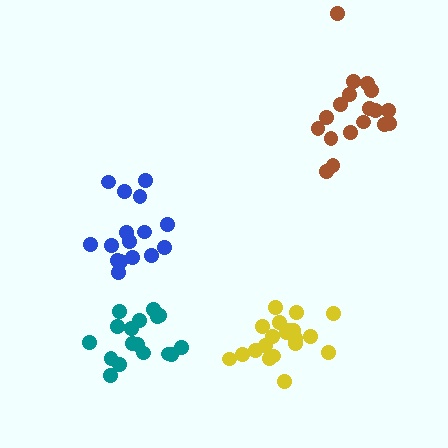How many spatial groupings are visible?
There are 4 spatial groupings.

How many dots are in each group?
Group 1: 20 dots, Group 2: 17 dots, Group 3: 16 dots, Group 4: 18 dots (71 total).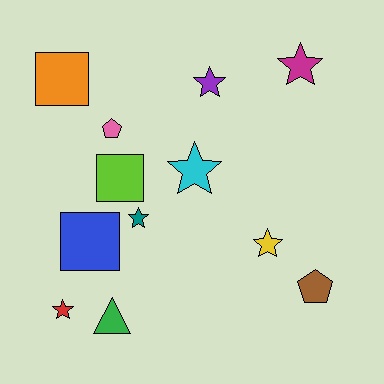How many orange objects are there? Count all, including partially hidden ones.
There is 1 orange object.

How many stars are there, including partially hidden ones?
There are 6 stars.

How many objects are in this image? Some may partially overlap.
There are 12 objects.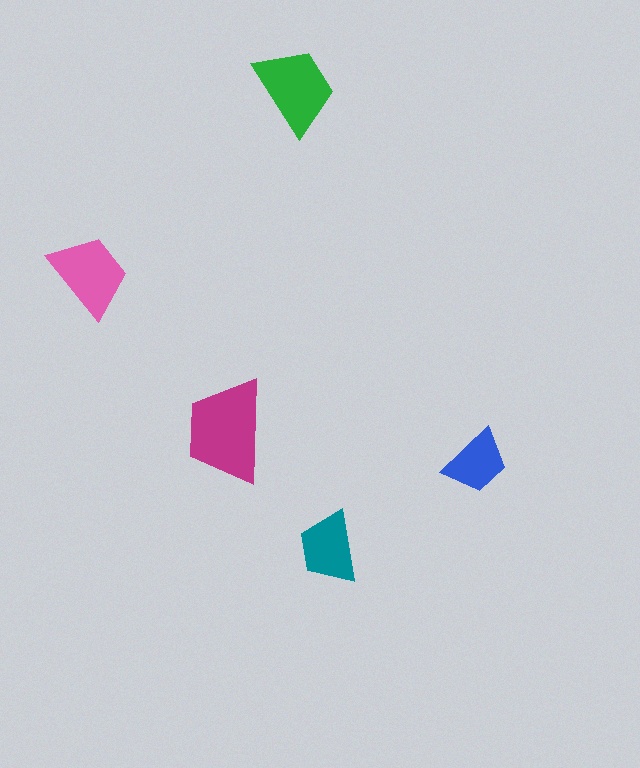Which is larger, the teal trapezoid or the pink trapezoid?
The pink one.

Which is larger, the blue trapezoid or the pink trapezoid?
The pink one.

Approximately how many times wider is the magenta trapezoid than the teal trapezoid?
About 1.5 times wider.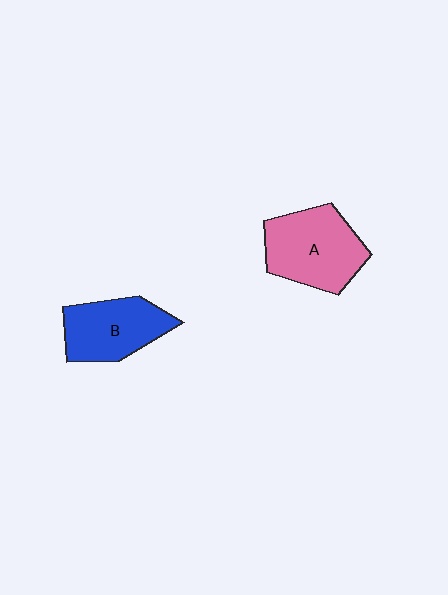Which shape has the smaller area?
Shape B (blue).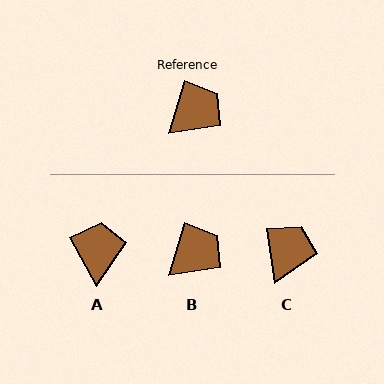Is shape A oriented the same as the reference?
No, it is off by about 45 degrees.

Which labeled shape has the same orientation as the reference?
B.